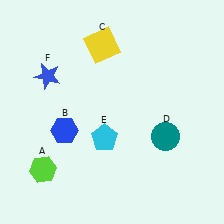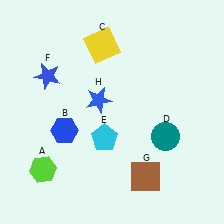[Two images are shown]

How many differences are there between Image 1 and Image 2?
There are 2 differences between the two images.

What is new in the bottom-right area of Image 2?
A brown square (G) was added in the bottom-right area of Image 2.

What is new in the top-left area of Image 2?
A blue star (H) was added in the top-left area of Image 2.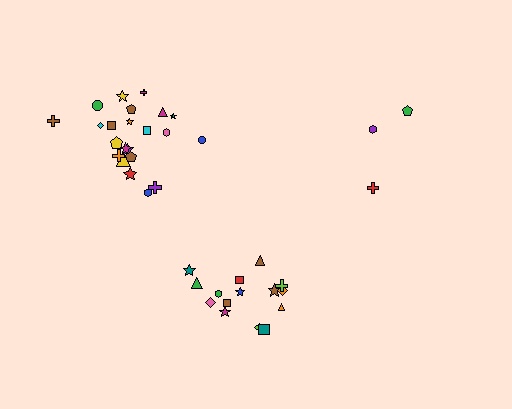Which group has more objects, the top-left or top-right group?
The top-left group.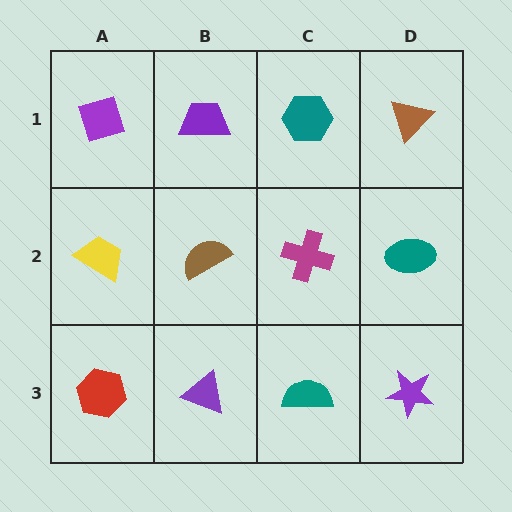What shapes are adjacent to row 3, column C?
A magenta cross (row 2, column C), a purple triangle (row 3, column B), a purple star (row 3, column D).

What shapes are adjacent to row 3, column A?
A yellow trapezoid (row 2, column A), a purple triangle (row 3, column B).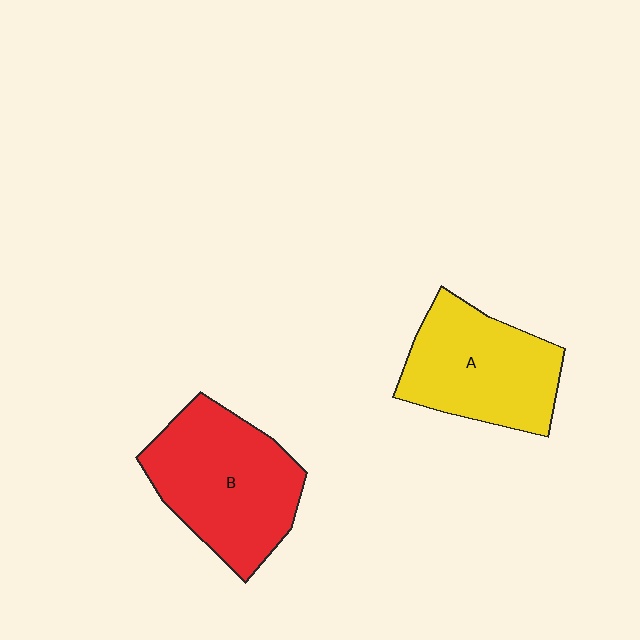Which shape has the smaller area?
Shape A (yellow).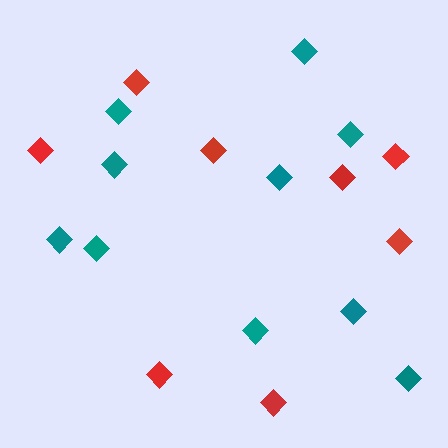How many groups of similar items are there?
There are 2 groups: one group of red diamonds (8) and one group of teal diamonds (10).